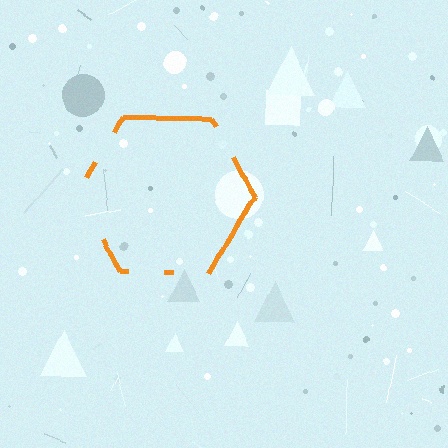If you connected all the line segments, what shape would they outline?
They would outline a hexagon.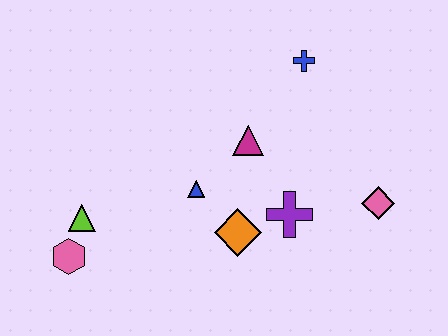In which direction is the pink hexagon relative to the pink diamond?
The pink hexagon is to the left of the pink diamond.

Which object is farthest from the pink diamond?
The pink hexagon is farthest from the pink diamond.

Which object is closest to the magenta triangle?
The blue triangle is closest to the magenta triangle.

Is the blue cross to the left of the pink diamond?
Yes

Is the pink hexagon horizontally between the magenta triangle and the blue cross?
No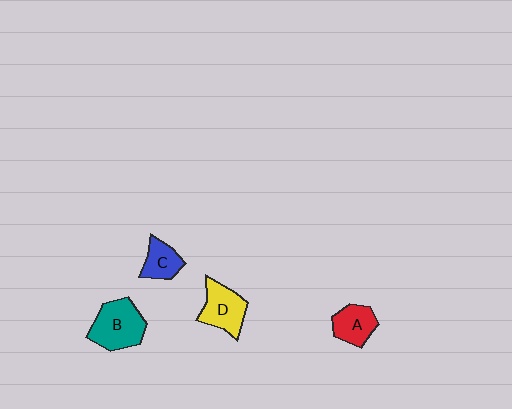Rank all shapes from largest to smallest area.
From largest to smallest: B (teal), D (yellow), A (red), C (blue).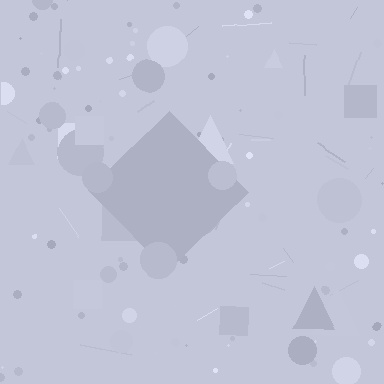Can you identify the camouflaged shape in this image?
The camouflaged shape is a diamond.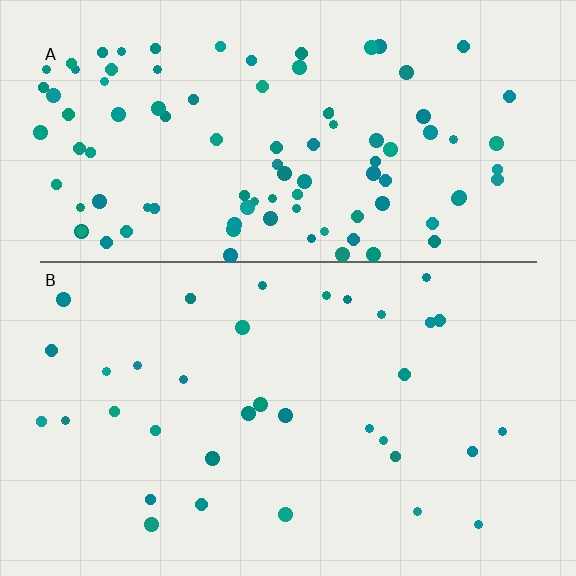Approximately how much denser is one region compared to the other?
Approximately 2.9× — region A over region B.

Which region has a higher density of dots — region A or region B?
A (the top).